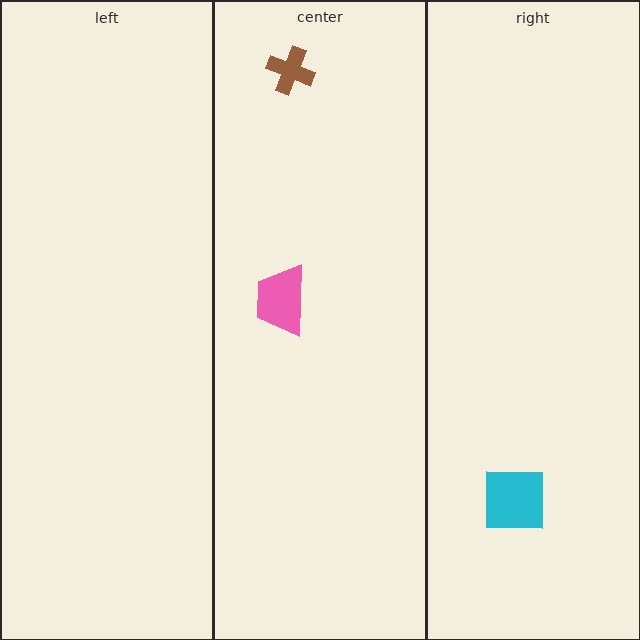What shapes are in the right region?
The cyan square.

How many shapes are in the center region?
2.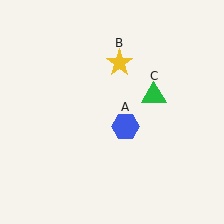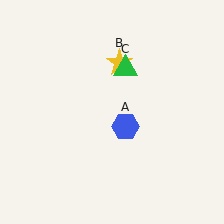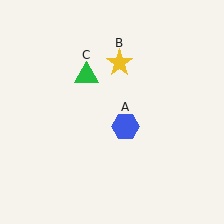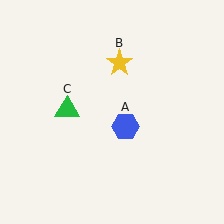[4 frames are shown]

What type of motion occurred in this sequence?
The green triangle (object C) rotated counterclockwise around the center of the scene.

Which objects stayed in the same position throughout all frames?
Blue hexagon (object A) and yellow star (object B) remained stationary.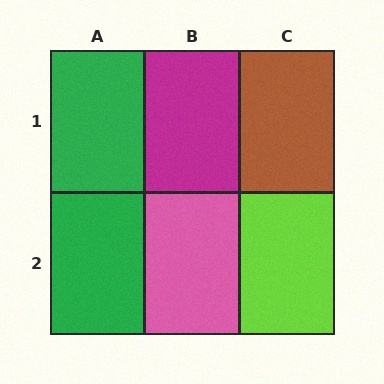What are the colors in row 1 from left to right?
Green, magenta, brown.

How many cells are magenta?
1 cell is magenta.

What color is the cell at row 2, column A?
Green.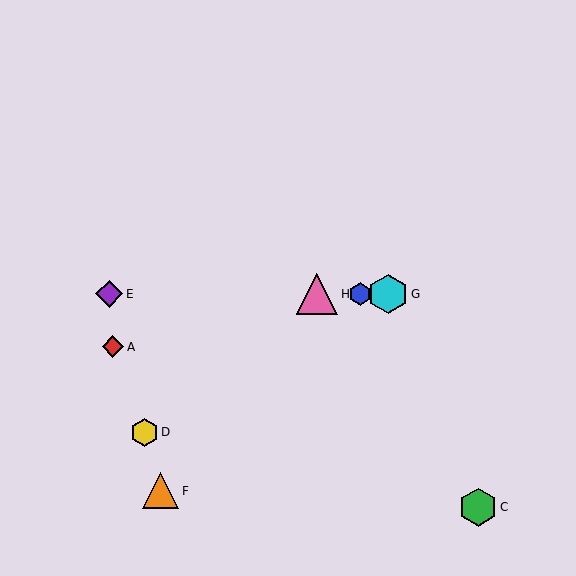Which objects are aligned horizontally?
Objects B, E, G, H are aligned horizontally.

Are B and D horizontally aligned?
No, B is at y≈294 and D is at y≈432.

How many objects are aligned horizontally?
4 objects (B, E, G, H) are aligned horizontally.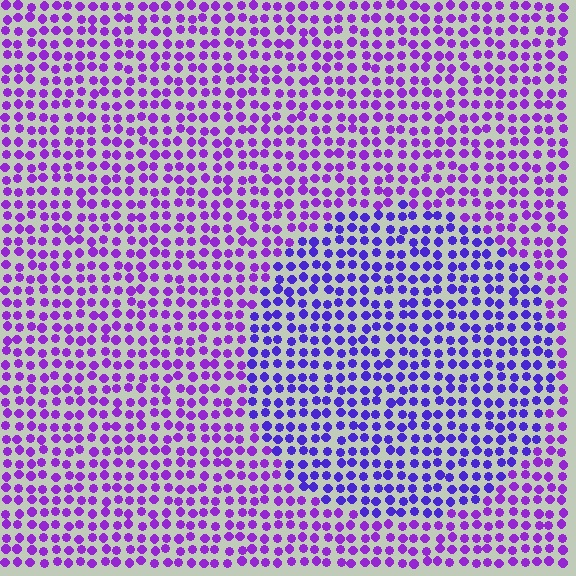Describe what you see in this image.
The image is filled with small purple elements in a uniform arrangement. A circle-shaped region is visible where the elements are tinted to a slightly different hue, forming a subtle color boundary.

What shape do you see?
I see a circle.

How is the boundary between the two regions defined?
The boundary is defined purely by a slight shift in hue (about 27 degrees). Spacing, size, and orientation are identical on both sides.